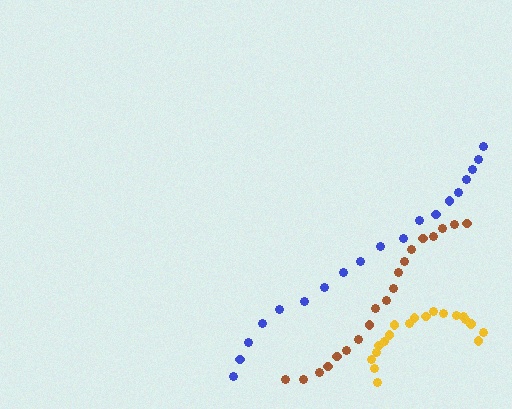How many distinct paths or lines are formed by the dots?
There are 3 distinct paths.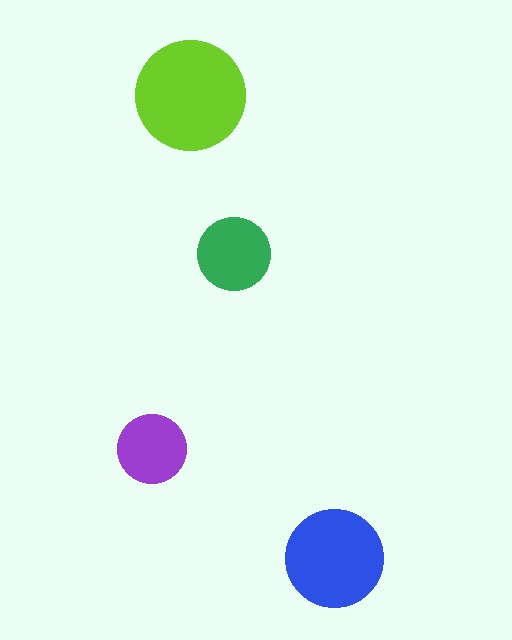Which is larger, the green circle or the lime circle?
The lime one.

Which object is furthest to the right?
The blue circle is rightmost.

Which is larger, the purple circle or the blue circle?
The blue one.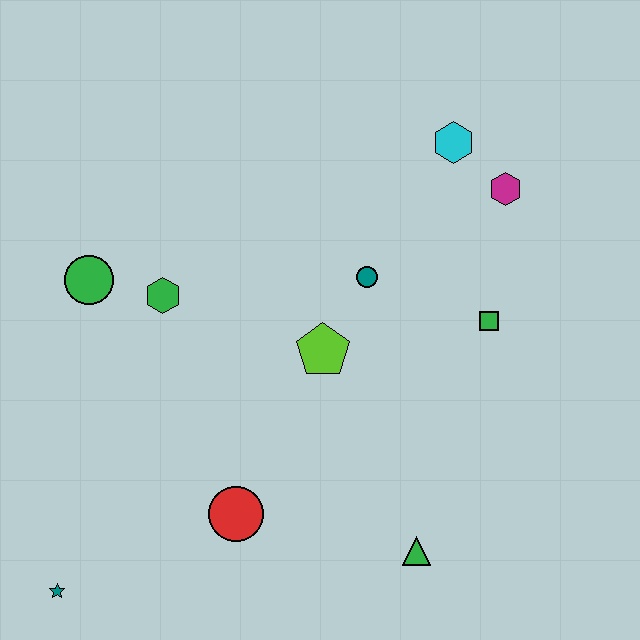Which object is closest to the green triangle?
The red circle is closest to the green triangle.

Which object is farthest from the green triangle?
The green circle is farthest from the green triangle.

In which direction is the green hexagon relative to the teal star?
The green hexagon is above the teal star.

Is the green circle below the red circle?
No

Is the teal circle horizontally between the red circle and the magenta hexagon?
Yes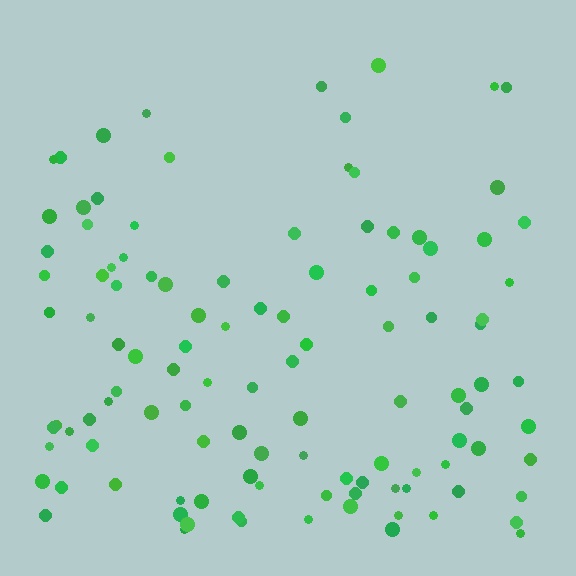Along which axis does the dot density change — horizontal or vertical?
Vertical.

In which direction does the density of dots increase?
From top to bottom, with the bottom side densest.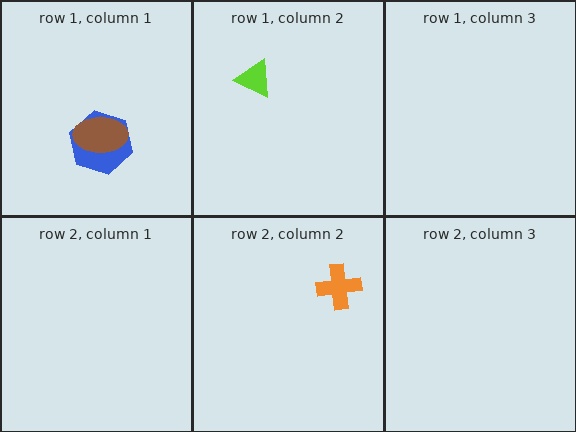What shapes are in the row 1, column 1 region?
The blue hexagon, the brown ellipse.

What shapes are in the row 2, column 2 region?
The orange cross.